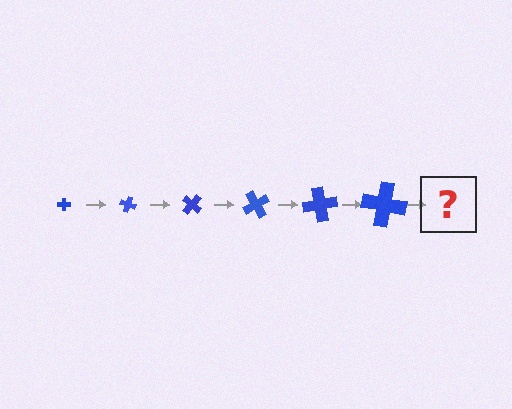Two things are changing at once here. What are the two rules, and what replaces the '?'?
The two rules are that the cross grows larger each step and it rotates 20 degrees each step. The '?' should be a cross, larger than the previous one and rotated 120 degrees from the start.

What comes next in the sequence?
The next element should be a cross, larger than the previous one and rotated 120 degrees from the start.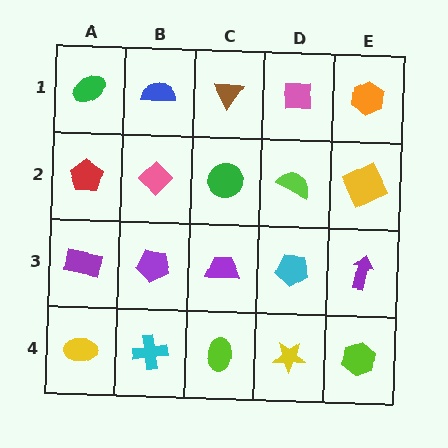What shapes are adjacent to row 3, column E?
A yellow square (row 2, column E), a lime hexagon (row 4, column E), a cyan pentagon (row 3, column D).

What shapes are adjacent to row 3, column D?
A lime semicircle (row 2, column D), a yellow star (row 4, column D), a purple trapezoid (row 3, column C), a purple arrow (row 3, column E).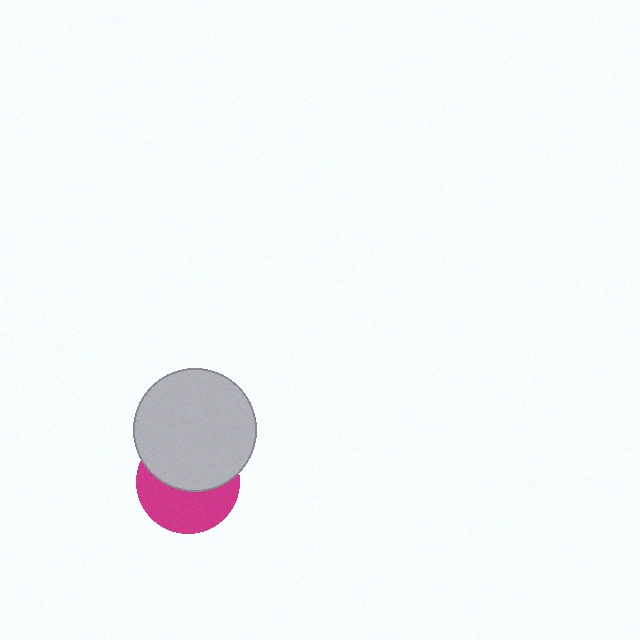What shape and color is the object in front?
The object in front is a light gray circle.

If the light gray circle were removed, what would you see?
You would see the complete magenta circle.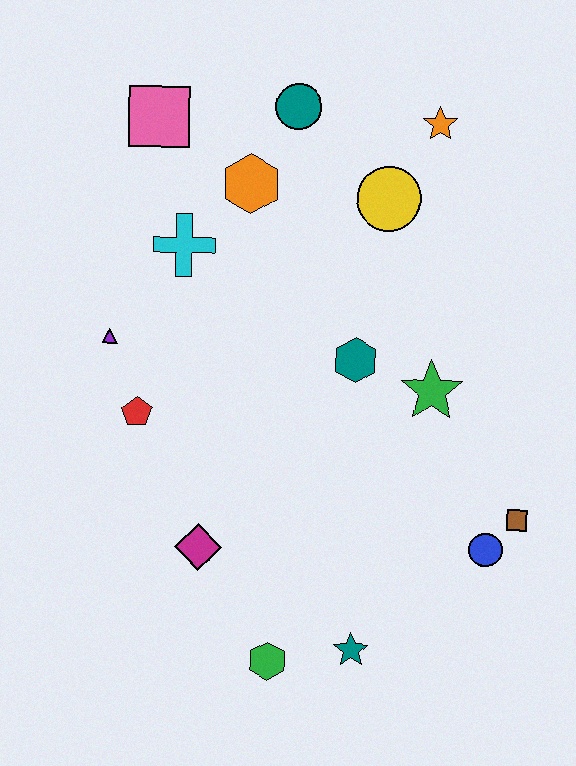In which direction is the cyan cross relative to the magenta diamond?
The cyan cross is above the magenta diamond.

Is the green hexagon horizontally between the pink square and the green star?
Yes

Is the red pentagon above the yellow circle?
No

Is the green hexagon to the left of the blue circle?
Yes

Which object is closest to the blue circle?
The brown square is closest to the blue circle.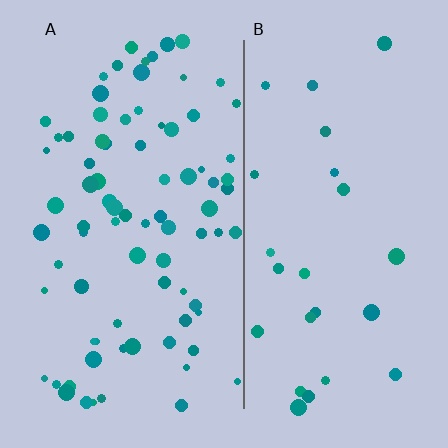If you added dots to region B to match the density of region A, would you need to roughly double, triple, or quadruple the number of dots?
Approximately triple.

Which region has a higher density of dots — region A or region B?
A (the left).